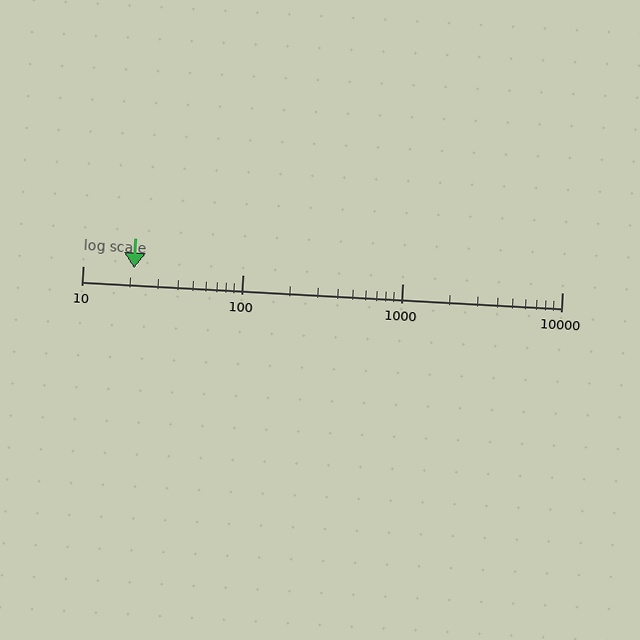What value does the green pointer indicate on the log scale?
The pointer indicates approximately 21.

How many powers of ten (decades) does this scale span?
The scale spans 3 decades, from 10 to 10000.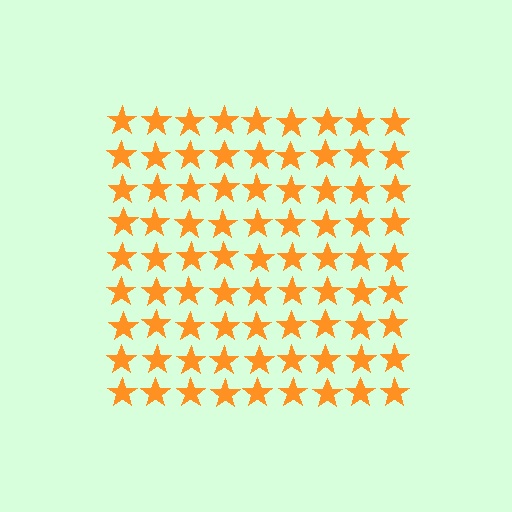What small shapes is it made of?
It is made of small stars.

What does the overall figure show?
The overall figure shows a square.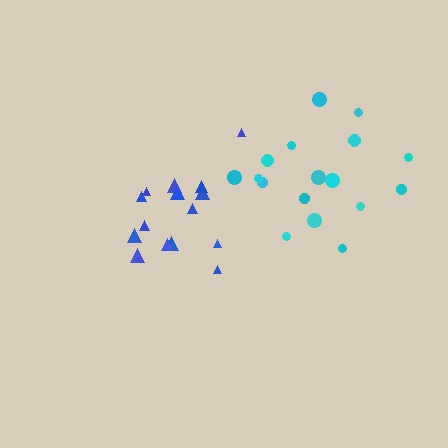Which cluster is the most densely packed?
Blue.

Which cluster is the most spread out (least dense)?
Cyan.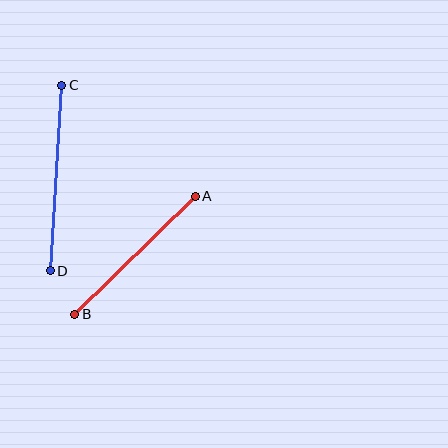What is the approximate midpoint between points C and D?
The midpoint is at approximately (56, 178) pixels.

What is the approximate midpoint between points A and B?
The midpoint is at approximately (135, 255) pixels.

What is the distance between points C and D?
The distance is approximately 186 pixels.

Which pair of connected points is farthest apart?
Points C and D are farthest apart.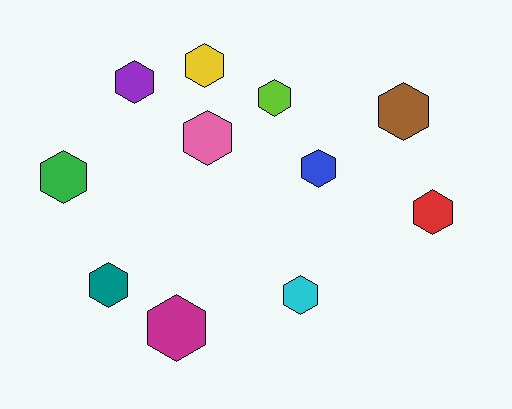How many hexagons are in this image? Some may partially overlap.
There are 11 hexagons.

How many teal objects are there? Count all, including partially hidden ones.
There is 1 teal object.